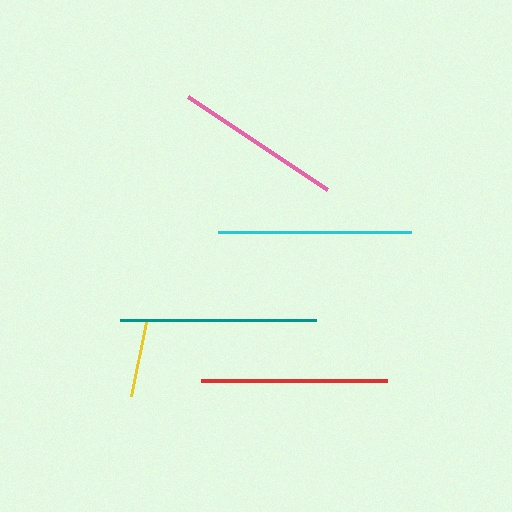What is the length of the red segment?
The red segment is approximately 186 pixels long.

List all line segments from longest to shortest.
From longest to shortest: teal, cyan, red, pink, yellow.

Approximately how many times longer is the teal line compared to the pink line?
The teal line is approximately 1.2 times the length of the pink line.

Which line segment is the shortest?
The yellow line is the shortest at approximately 75 pixels.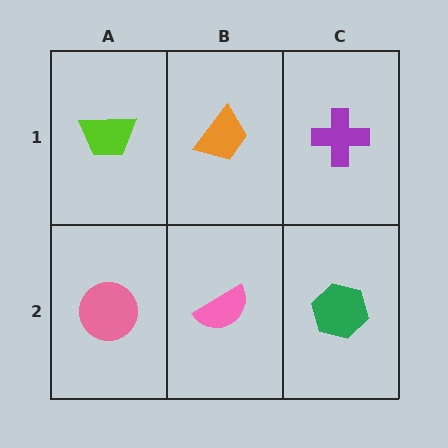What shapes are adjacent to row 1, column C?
A green hexagon (row 2, column C), an orange trapezoid (row 1, column B).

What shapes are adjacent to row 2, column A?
A lime trapezoid (row 1, column A), a pink semicircle (row 2, column B).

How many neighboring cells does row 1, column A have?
2.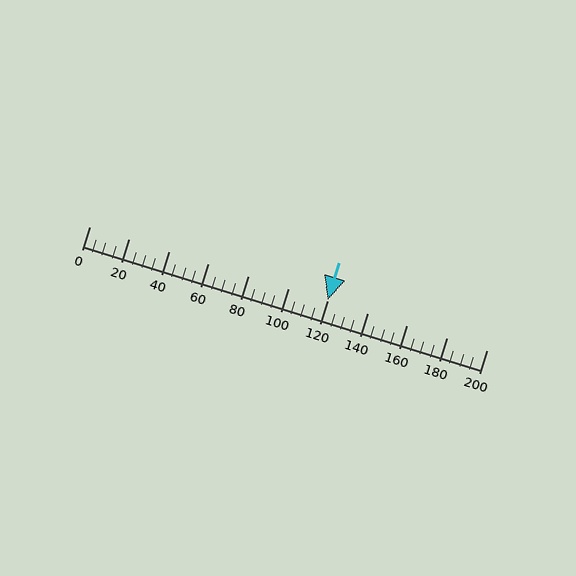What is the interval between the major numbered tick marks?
The major tick marks are spaced 20 units apart.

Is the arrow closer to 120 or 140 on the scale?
The arrow is closer to 120.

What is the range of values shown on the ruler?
The ruler shows values from 0 to 200.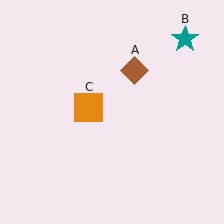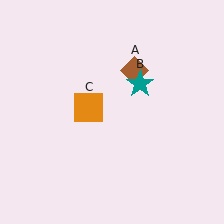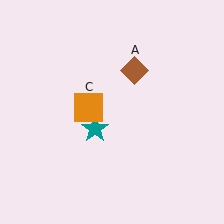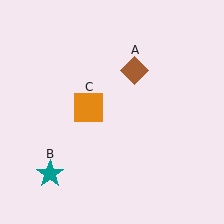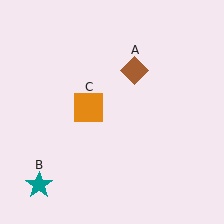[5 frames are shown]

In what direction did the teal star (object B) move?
The teal star (object B) moved down and to the left.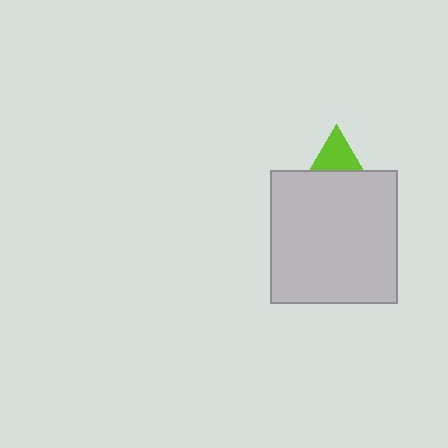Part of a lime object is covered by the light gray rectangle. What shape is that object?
It is a triangle.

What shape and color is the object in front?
The object in front is a light gray rectangle.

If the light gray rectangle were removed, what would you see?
You would see the complete lime triangle.